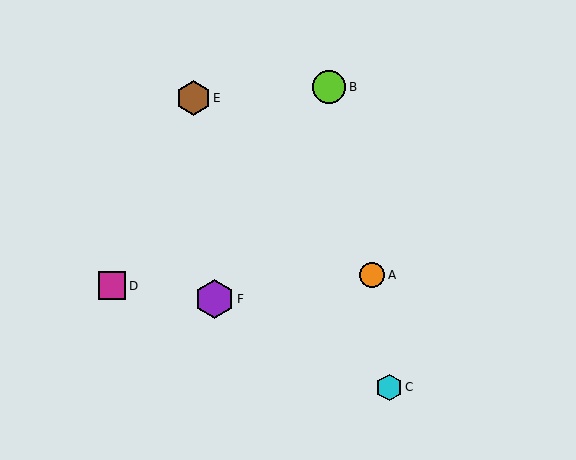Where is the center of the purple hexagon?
The center of the purple hexagon is at (214, 299).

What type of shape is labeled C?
Shape C is a cyan hexagon.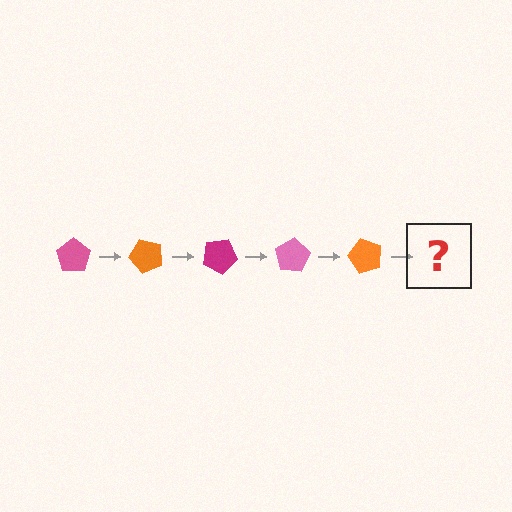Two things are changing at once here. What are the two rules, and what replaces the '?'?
The two rules are that it rotates 50 degrees each step and the color cycles through pink, orange, and magenta. The '?' should be a magenta pentagon, rotated 250 degrees from the start.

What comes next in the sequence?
The next element should be a magenta pentagon, rotated 250 degrees from the start.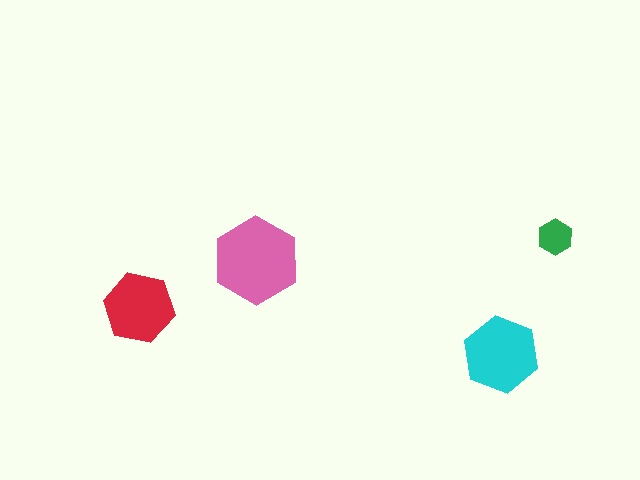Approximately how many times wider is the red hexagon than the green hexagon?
About 2 times wider.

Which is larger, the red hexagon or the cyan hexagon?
The cyan one.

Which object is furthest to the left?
The red hexagon is leftmost.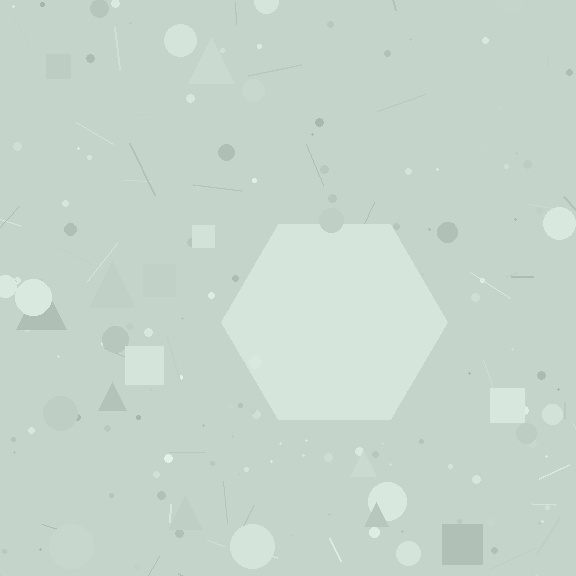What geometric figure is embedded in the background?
A hexagon is embedded in the background.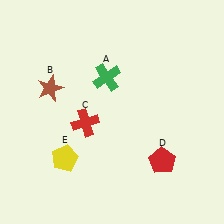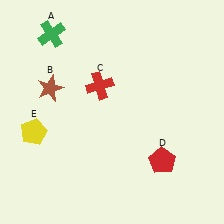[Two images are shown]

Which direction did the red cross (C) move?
The red cross (C) moved up.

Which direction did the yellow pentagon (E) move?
The yellow pentagon (E) moved left.